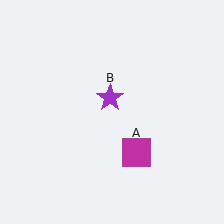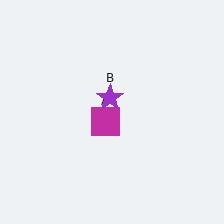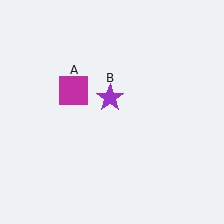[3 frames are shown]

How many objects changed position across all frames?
1 object changed position: magenta square (object A).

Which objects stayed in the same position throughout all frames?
Purple star (object B) remained stationary.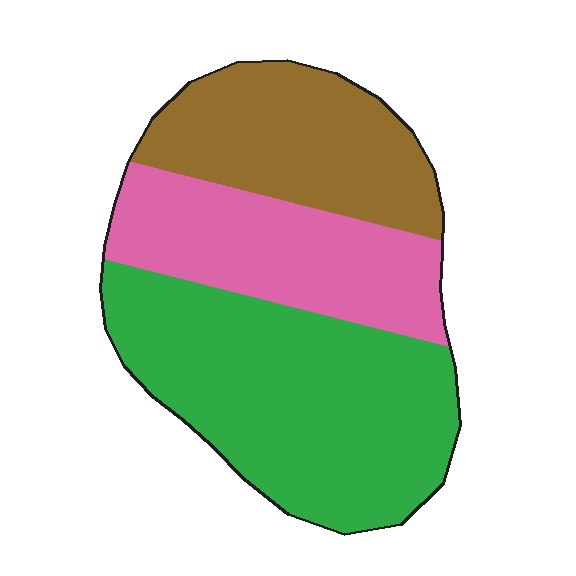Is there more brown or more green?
Green.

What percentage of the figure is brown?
Brown takes up between a sixth and a third of the figure.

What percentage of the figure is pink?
Pink covers roughly 25% of the figure.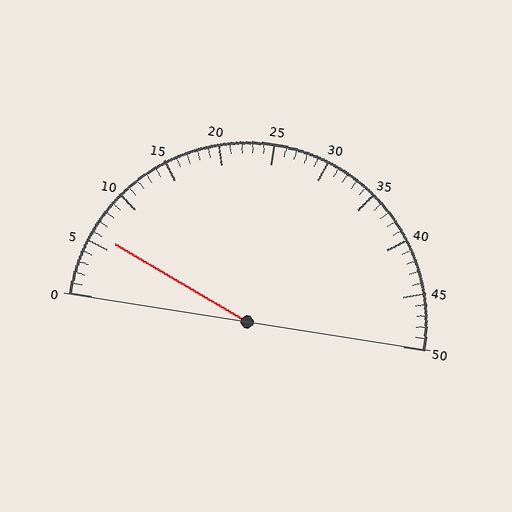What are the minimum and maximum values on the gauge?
The gauge ranges from 0 to 50.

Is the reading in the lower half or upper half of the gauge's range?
The reading is in the lower half of the range (0 to 50).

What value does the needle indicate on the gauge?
The needle indicates approximately 6.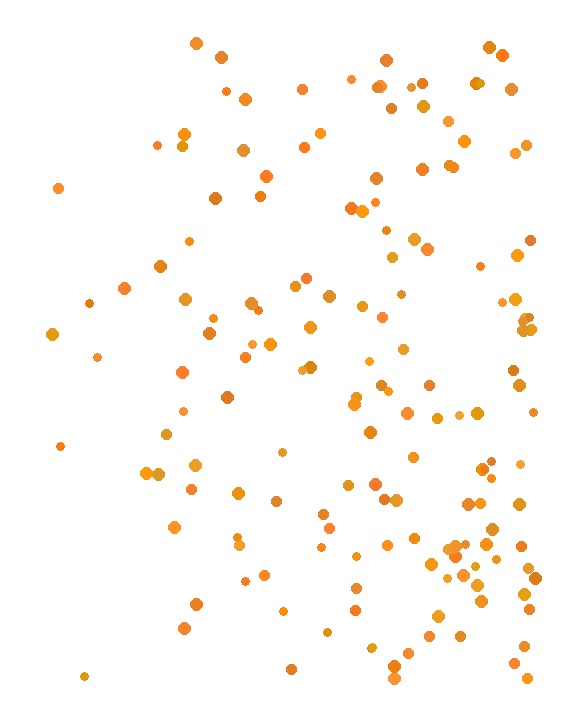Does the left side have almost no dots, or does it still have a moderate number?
Still a moderate number, just noticeably fewer than the right.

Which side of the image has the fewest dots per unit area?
The left.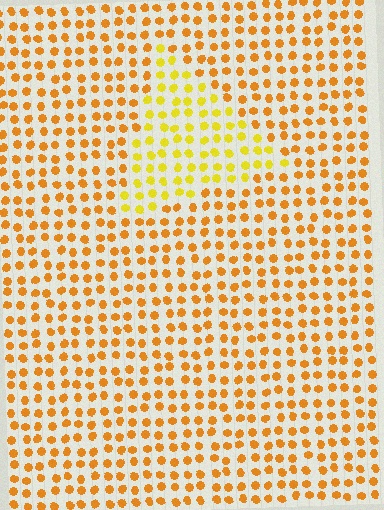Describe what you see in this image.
The image is filled with small orange elements in a uniform arrangement. A triangle-shaped region is visible where the elements are tinted to a slightly different hue, forming a subtle color boundary.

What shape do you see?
I see a triangle.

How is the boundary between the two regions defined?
The boundary is defined purely by a slight shift in hue (about 26 degrees). Spacing, size, and orientation are identical on both sides.